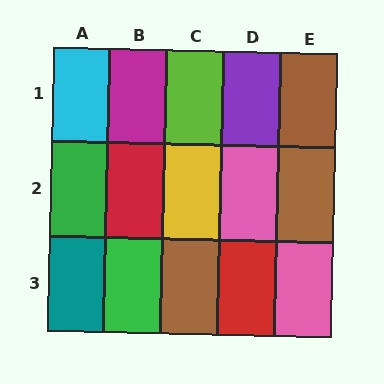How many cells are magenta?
1 cell is magenta.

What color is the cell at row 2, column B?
Red.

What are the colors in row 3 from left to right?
Teal, green, brown, red, pink.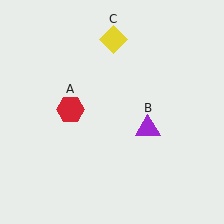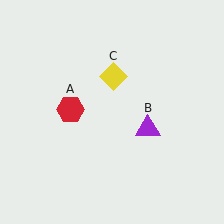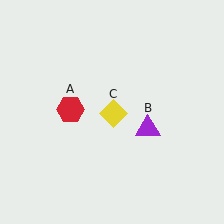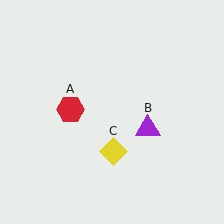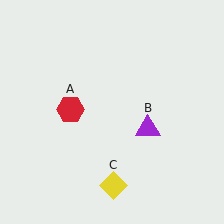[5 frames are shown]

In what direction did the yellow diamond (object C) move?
The yellow diamond (object C) moved down.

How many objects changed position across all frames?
1 object changed position: yellow diamond (object C).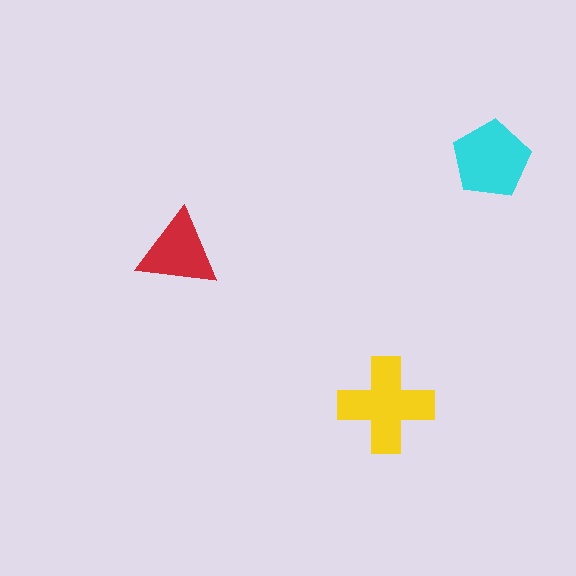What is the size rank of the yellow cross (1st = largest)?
1st.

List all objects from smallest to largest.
The red triangle, the cyan pentagon, the yellow cross.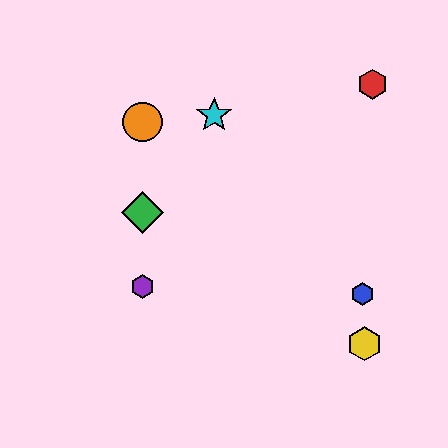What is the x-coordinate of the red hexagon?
The red hexagon is at x≈372.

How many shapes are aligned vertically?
3 shapes (the green diamond, the purple hexagon, the orange circle) are aligned vertically.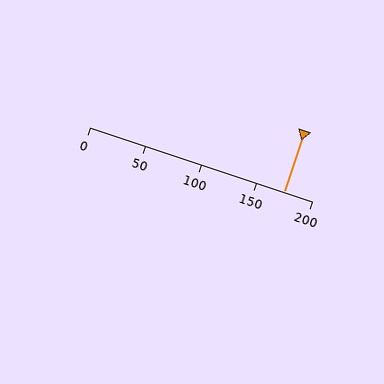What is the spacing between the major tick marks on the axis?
The major ticks are spaced 50 apart.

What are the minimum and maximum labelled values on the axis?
The axis runs from 0 to 200.